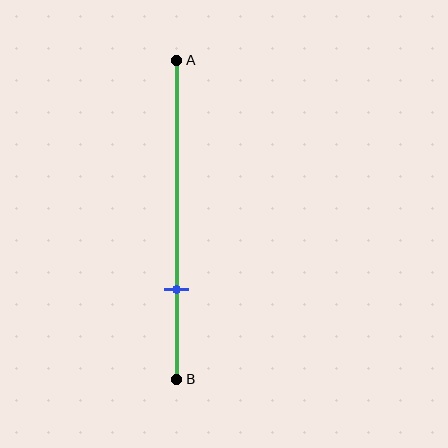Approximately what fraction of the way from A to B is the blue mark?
The blue mark is approximately 70% of the way from A to B.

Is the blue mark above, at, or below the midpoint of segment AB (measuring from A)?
The blue mark is below the midpoint of segment AB.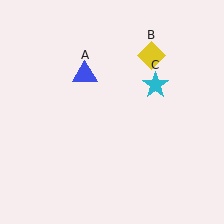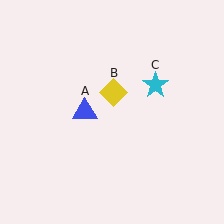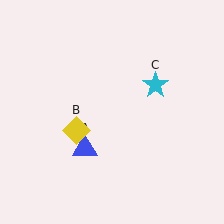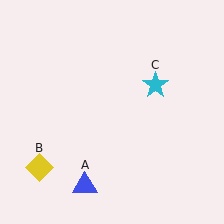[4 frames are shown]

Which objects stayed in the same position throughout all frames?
Cyan star (object C) remained stationary.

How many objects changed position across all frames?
2 objects changed position: blue triangle (object A), yellow diamond (object B).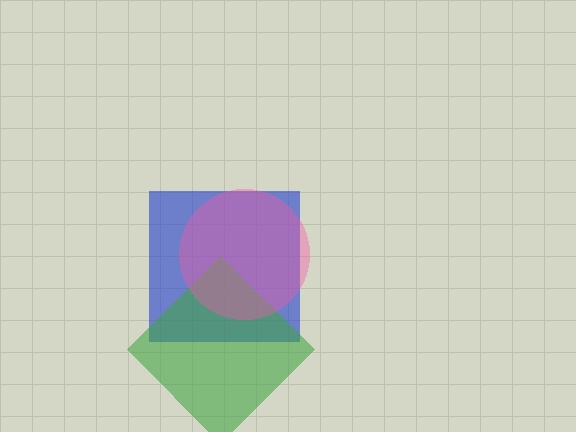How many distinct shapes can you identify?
There are 3 distinct shapes: a blue square, a green diamond, a pink circle.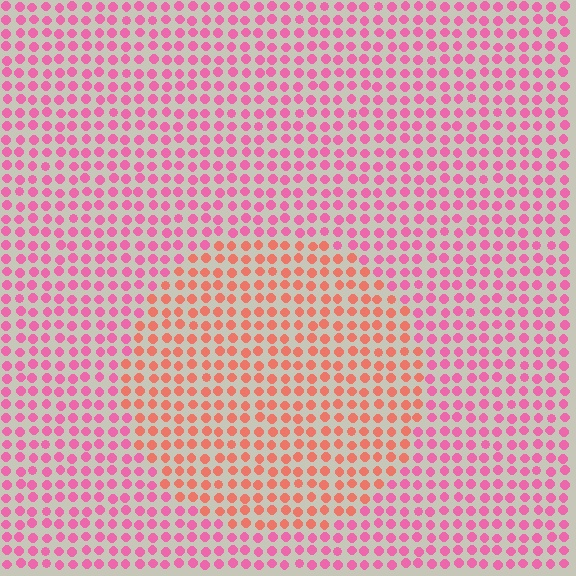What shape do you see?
I see a circle.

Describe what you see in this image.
The image is filled with small pink elements in a uniform arrangement. A circle-shaped region is visible where the elements are tinted to a slightly different hue, forming a subtle color boundary.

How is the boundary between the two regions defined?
The boundary is defined purely by a slight shift in hue (about 37 degrees). Spacing, size, and orientation are identical on both sides.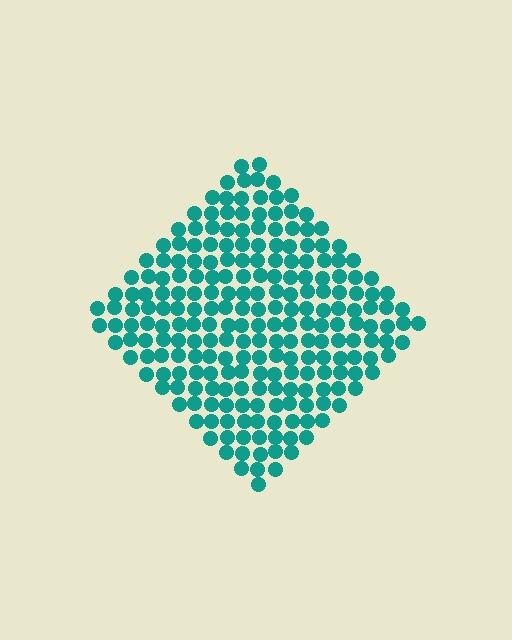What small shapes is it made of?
It is made of small circles.